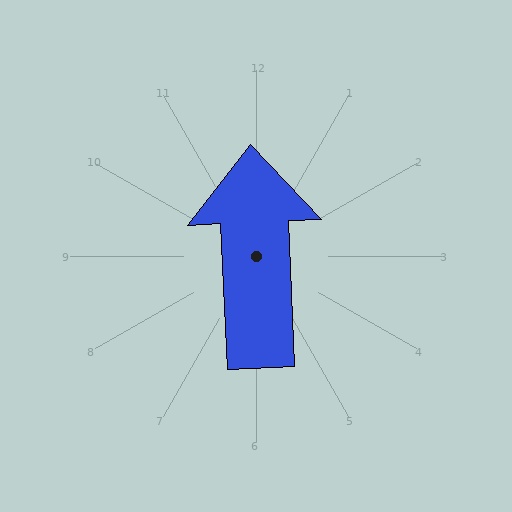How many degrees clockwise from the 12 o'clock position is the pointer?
Approximately 357 degrees.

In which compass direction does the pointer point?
North.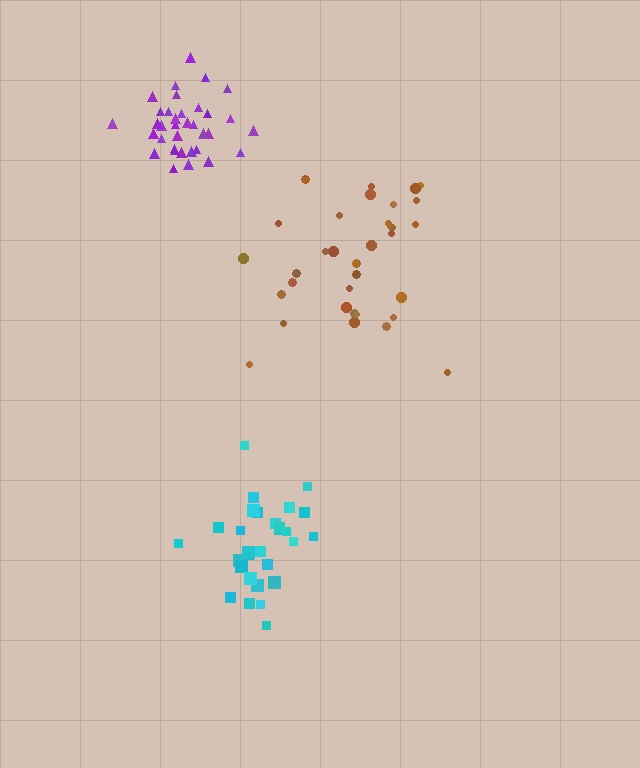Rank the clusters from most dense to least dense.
purple, cyan, brown.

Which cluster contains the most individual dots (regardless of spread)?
Purple (35).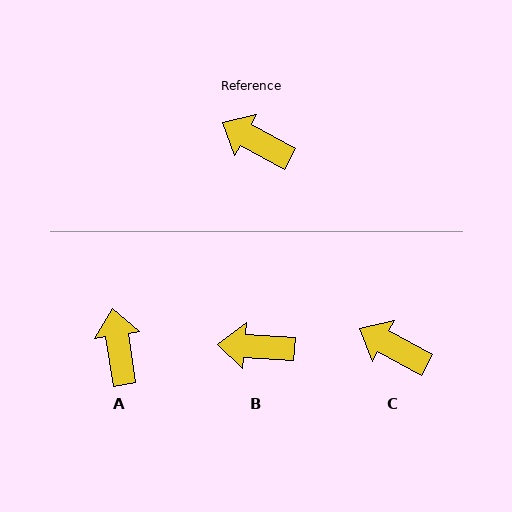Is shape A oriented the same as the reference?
No, it is off by about 53 degrees.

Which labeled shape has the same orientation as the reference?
C.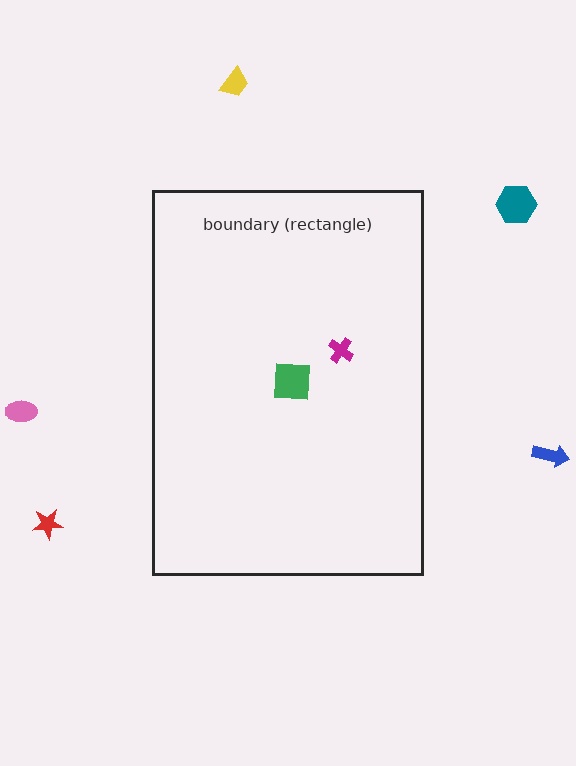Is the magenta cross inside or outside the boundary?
Inside.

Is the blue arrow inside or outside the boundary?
Outside.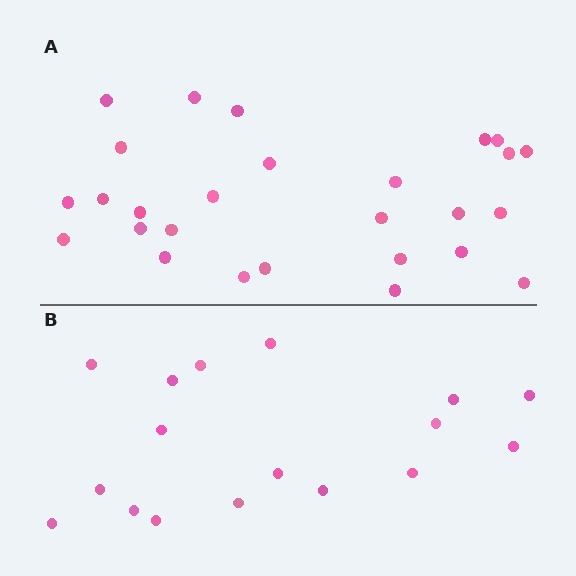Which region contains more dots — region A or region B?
Region A (the top region) has more dots.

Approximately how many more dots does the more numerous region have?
Region A has roughly 10 or so more dots than region B.